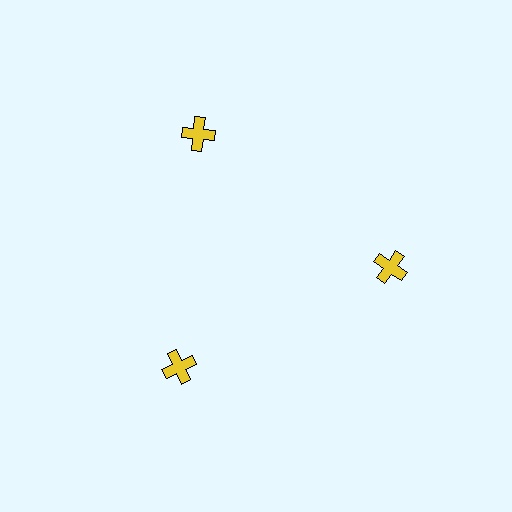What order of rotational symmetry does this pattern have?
This pattern has 3-fold rotational symmetry.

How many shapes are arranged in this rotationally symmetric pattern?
There are 3 shapes, arranged in 3 groups of 1.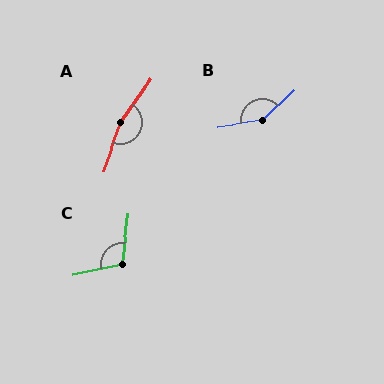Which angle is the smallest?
C, at approximately 110 degrees.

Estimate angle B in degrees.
Approximately 146 degrees.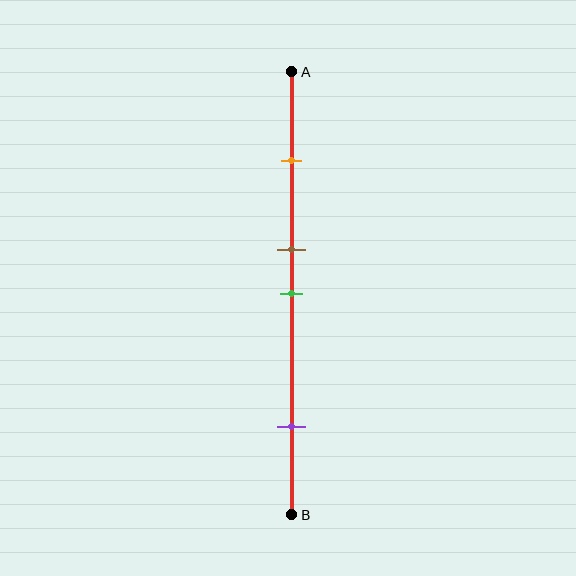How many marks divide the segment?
There are 4 marks dividing the segment.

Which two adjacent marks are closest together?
The brown and green marks are the closest adjacent pair.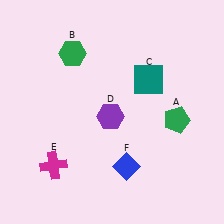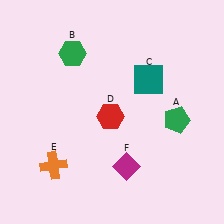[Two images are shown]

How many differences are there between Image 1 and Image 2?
There are 3 differences between the two images.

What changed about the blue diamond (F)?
In Image 1, F is blue. In Image 2, it changed to magenta.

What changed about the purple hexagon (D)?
In Image 1, D is purple. In Image 2, it changed to red.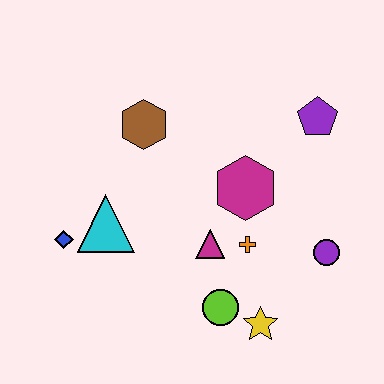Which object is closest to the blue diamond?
The cyan triangle is closest to the blue diamond.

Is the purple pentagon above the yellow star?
Yes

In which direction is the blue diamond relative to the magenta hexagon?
The blue diamond is to the left of the magenta hexagon.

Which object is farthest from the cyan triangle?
The purple pentagon is farthest from the cyan triangle.